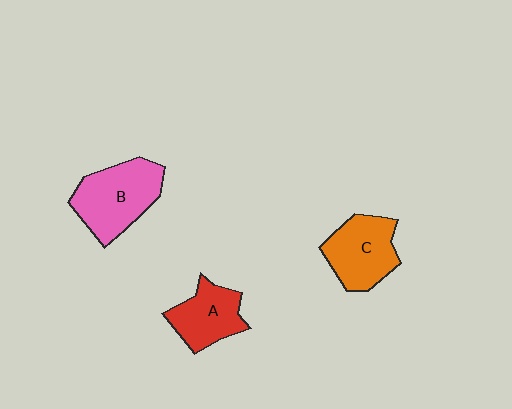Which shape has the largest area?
Shape B (pink).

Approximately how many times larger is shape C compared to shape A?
Approximately 1.2 times.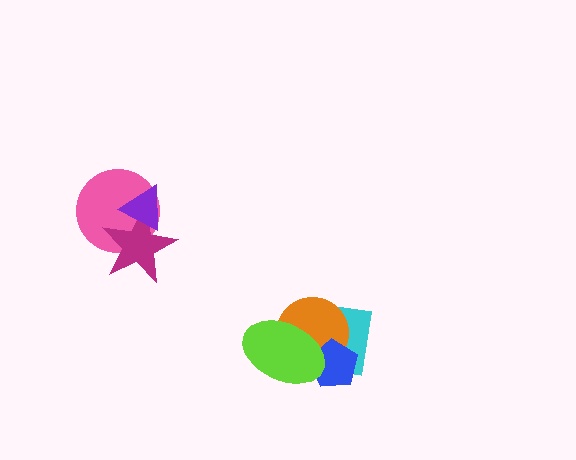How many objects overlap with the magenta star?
2 objects overlap with the magenta star.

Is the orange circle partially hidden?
Yes, it is partially covered by another shape.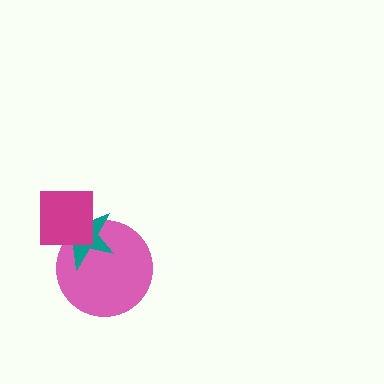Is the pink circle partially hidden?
Yes, it is partially covered by another shape.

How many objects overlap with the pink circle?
2 objects overlap with the pink circle.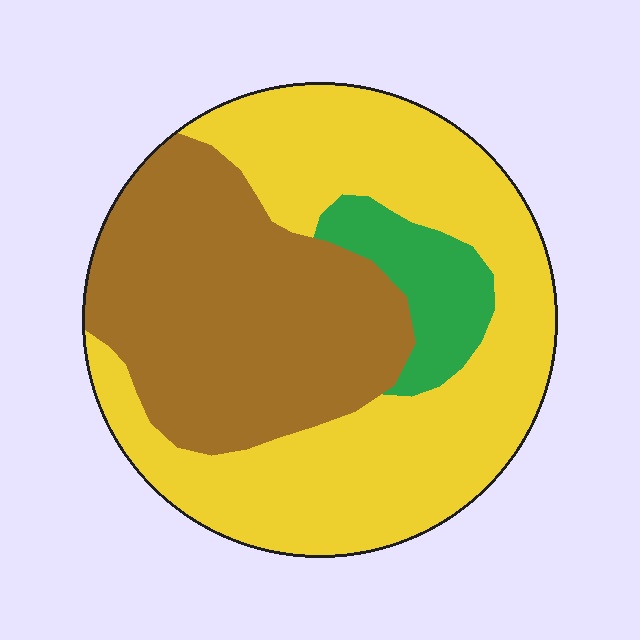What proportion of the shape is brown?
Brown takes up about three eighths (3/8) of the shape.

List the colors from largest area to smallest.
From largest to smallest: yellow, brown, green.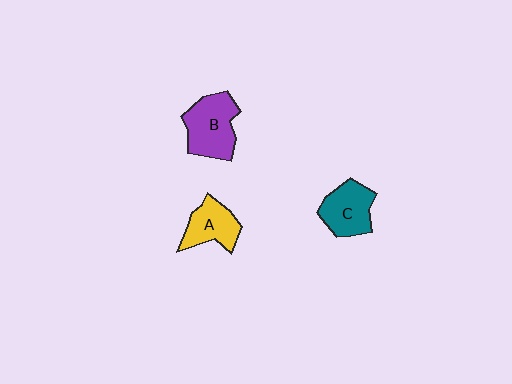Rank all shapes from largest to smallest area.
From largest to smallest: B (purple), C (teal), A (yellow).